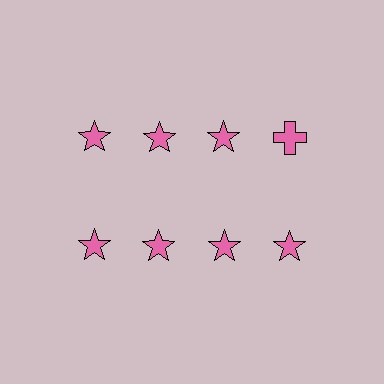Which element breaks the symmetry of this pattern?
The pink cross in the top row, second from right column breaks the symmetry. All other shapes are pink stars.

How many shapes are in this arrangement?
There are 8 shapes arranged in a grid pattern.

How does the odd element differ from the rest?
It has a different shape: cross instead of star.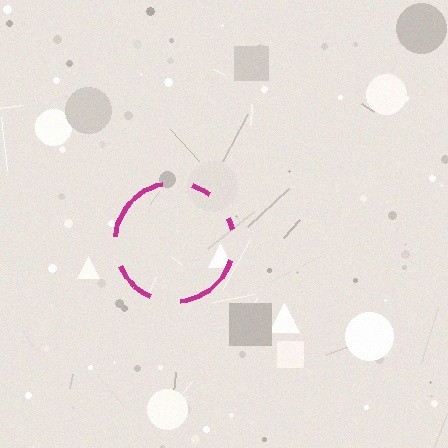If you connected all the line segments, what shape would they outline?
They would outline a circle.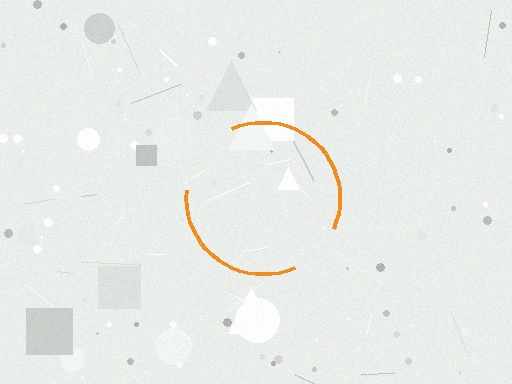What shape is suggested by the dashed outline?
The dashed outline suggests a circle.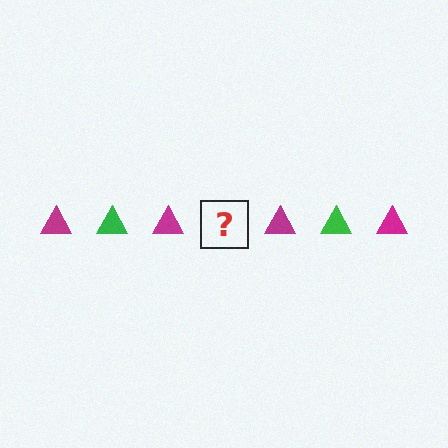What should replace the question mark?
The question mark should be replaced with a green triangle.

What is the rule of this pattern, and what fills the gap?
The rule is that the pattern cycles through magenta, green triangles. The gap should be filled with a green triangle.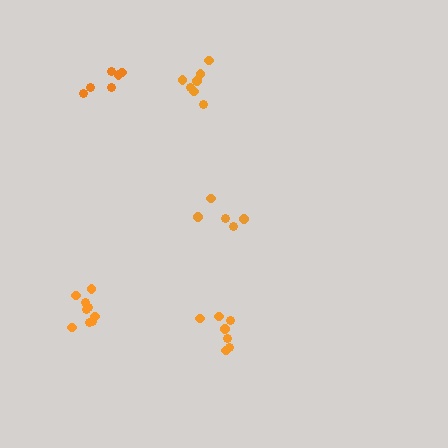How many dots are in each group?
Group 1: 9 dots, Group 2: 7 dots, Group 3: 5 dots, Group 4: 6 dots, Group 5: 7 dots (34 total).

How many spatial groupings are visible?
There are 5 spatial groupings.